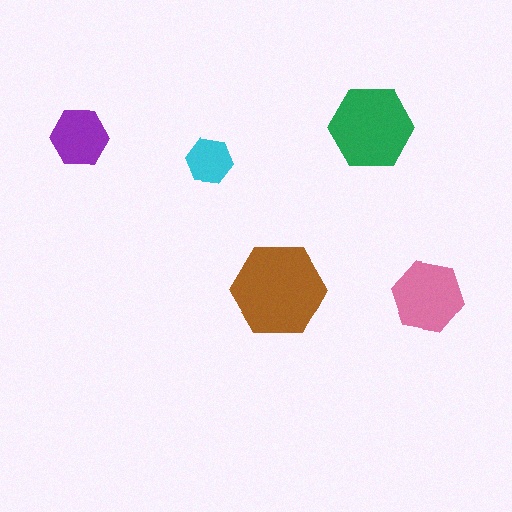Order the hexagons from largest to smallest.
the brown one, the green one, the pink one, the purple one, the cyan one.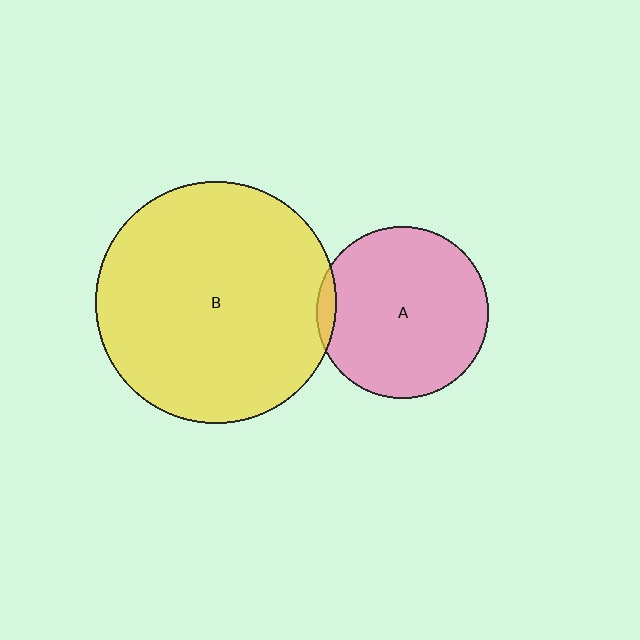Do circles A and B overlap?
Yes.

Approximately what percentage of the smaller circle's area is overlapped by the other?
Approximately 5%.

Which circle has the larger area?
Circle B (yellow).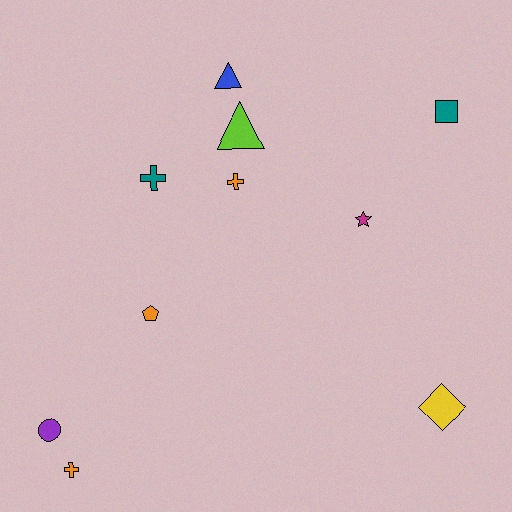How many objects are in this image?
There are 10 objects.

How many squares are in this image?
There is 1 square.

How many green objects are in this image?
There are no green objects.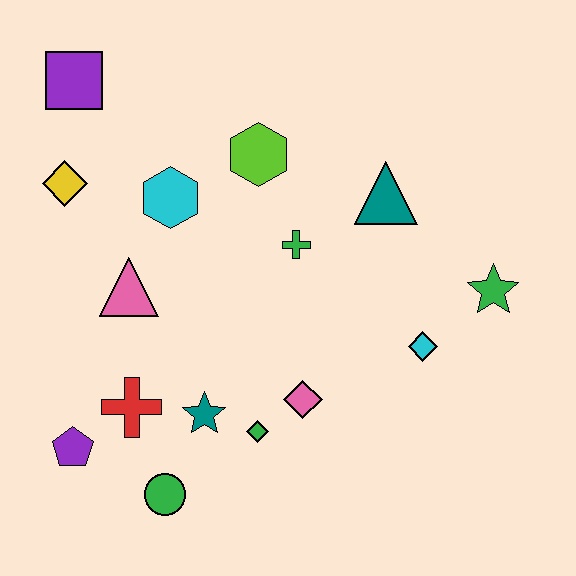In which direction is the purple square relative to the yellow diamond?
The purple square is above the yellow diamond.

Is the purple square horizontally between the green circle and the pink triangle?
No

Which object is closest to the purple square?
The yellow diamond is closest to the purple square.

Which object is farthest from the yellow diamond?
The green star is farthest from the yellow diamond.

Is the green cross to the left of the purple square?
No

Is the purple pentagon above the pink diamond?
No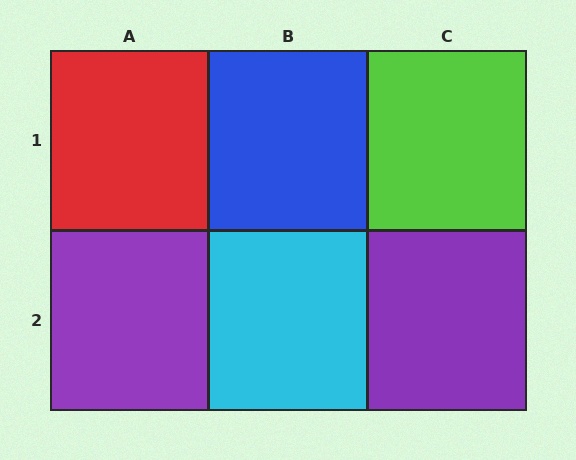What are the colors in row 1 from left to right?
Red, blue, lime.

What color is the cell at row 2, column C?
Purple.